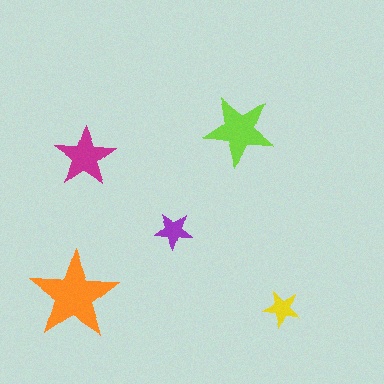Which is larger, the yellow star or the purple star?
The purple one.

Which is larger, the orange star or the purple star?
The orange one.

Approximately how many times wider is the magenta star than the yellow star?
About 1.5 times wider.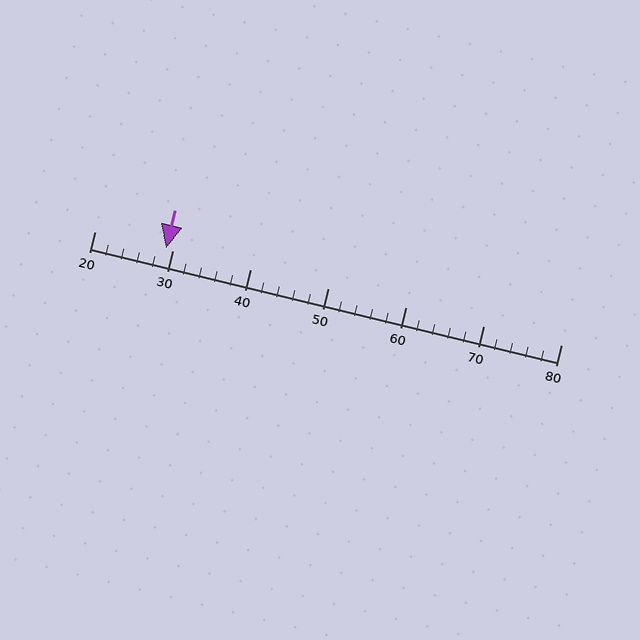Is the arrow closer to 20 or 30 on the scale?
The arrow is closer to 30.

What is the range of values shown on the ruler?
The ruler shows values from 20 to 80.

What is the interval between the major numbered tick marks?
The major tick marks are spaced 10 units apart.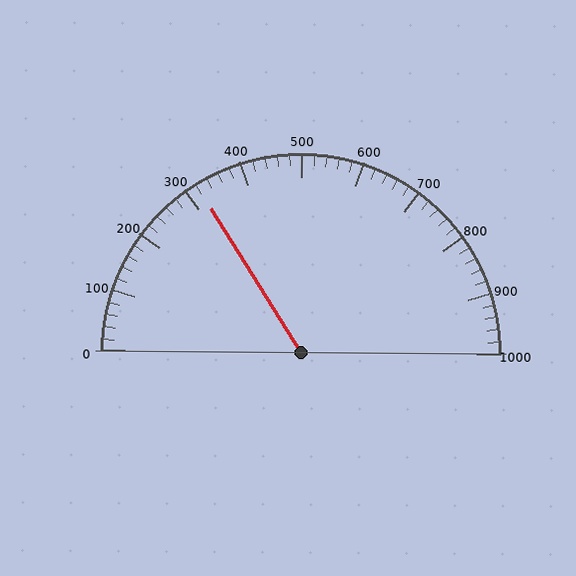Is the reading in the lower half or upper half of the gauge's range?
The reading is in the lower half of the range (0 to 1000).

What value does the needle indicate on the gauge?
The needle indicates approximately 320.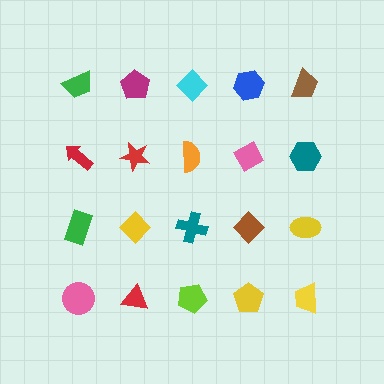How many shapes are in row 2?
5 shapes.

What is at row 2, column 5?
A teal hexagon.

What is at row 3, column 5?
A yellow ellipse.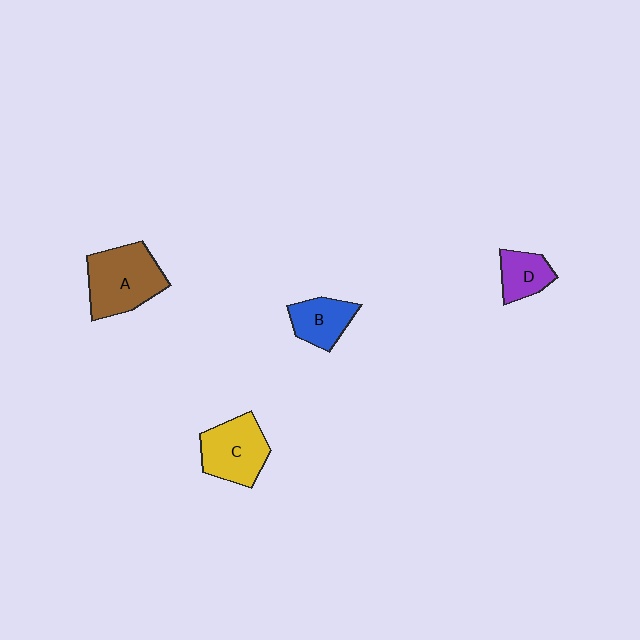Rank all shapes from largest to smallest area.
From largest to smallest: A (brown), C (yellow), B (blue), D (purple).